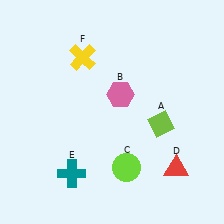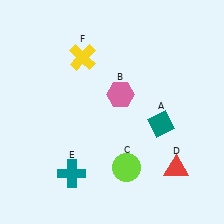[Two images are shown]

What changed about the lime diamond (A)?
In Image 1, A is lime. In Image 2, it changed to teal.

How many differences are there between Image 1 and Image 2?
There is 1 difference between the two images.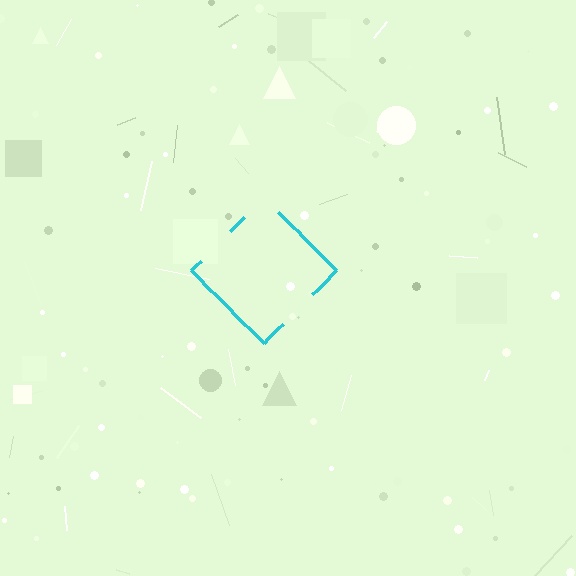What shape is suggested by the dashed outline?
The dashed outline suggests a diamond.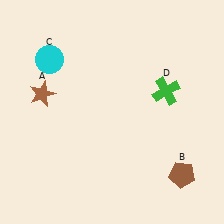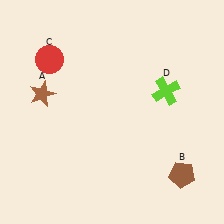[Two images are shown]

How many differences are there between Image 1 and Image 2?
There are 2 differences between the two images.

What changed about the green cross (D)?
In Image 1, D is green. In Image 2, it changed to lime.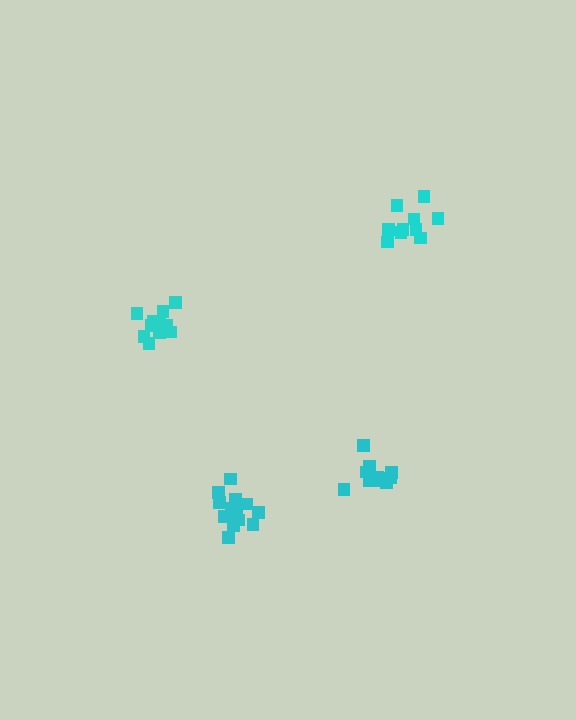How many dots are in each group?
Group 1: 10 dots, Group 2: 14 dots, Group 3: 11 dots, Group 4: 10 dots (45 total).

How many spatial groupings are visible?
There are 4 spatial groupings.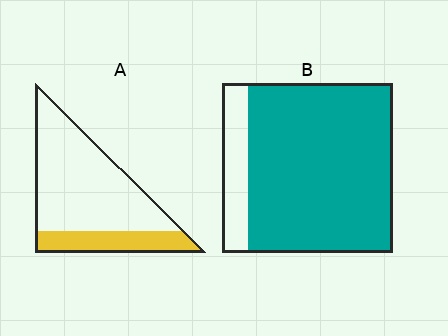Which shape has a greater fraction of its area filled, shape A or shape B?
Shape B.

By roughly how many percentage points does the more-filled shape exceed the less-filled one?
By roughly 60 percentage points (B over A).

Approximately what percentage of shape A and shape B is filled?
A is approximately 25% and B is approximately 85%.